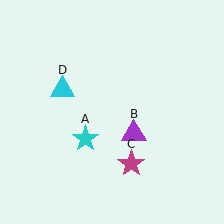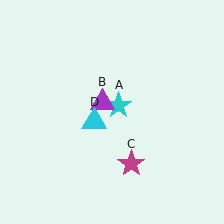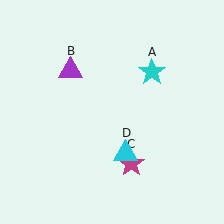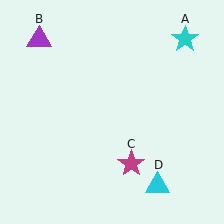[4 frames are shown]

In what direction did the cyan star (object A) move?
The cyan star (object A) moved up and to the right.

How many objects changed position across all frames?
3 objects changed position: cyan star (object A), purple triangle (object B), cyan triangle (object D).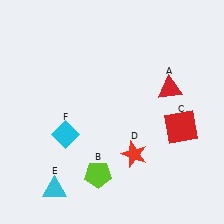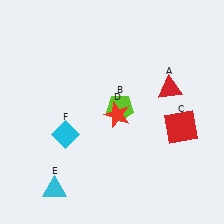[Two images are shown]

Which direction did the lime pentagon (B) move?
The lime pentagon (B) moved up.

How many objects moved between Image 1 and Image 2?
2 objects moved between the two images.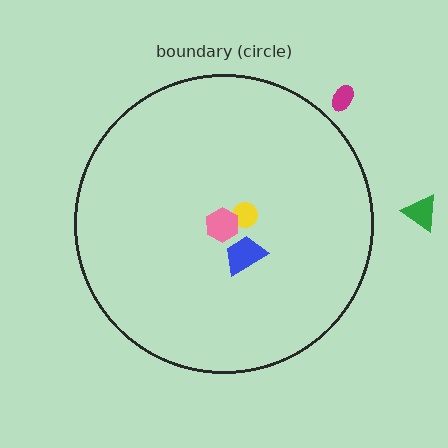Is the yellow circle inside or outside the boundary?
Inside.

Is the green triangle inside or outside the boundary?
Outside.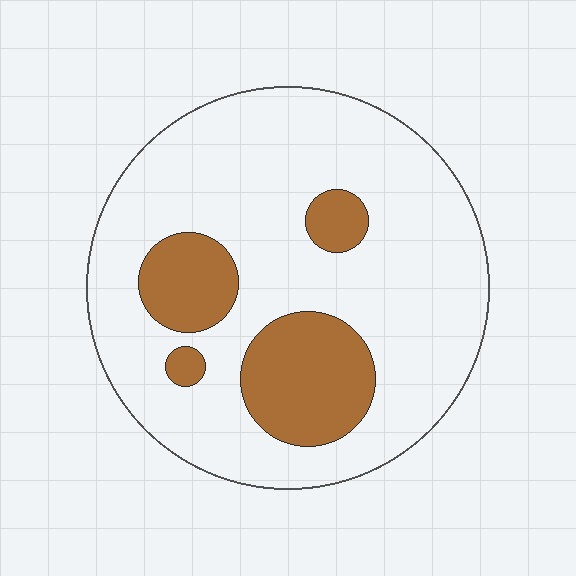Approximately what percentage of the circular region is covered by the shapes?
Approximately 20%.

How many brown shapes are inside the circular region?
4.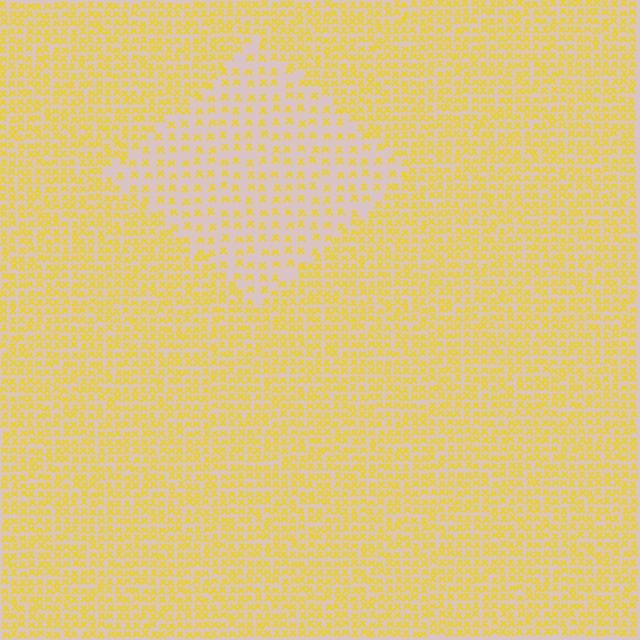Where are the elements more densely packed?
The elements are more densely packed outside the diamond boundary.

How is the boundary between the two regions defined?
The boundary is defined by a change in element density (approximately 2.2x ratio). All elements are the same color, size, and shape.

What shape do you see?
I see a diamond.